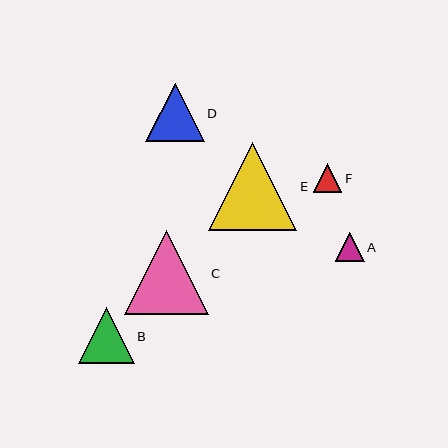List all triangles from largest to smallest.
From largest to smallest: E, C, D, B, A, F.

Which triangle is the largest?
Triangle E is the largest with a size of approximately 88 pixels.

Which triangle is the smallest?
Triangle F is the smallest with a size of approximately 29 pixels.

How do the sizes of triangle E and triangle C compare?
Triangle E and triangle C are approximately the same size.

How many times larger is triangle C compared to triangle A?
Triangle C is approximately 2.9 times the size of triangle A.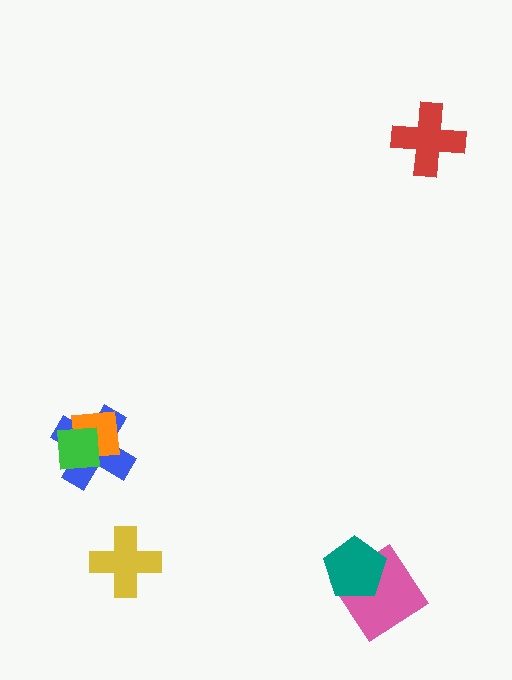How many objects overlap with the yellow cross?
0 objects overlap with the yellow cross.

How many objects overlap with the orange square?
2 objects overlap with the orange square.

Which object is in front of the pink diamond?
The teal pentagon is in front of the pink diamond.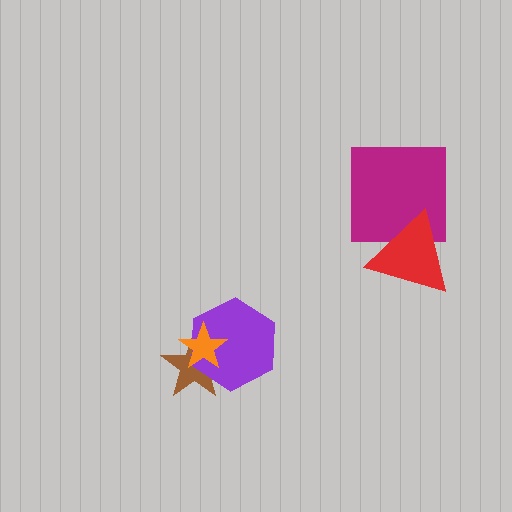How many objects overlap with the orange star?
2 objects overlap with the orange star.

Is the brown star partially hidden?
Yes, it is partially covered by another shape.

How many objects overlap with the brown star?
2 objects overlap with the brown star.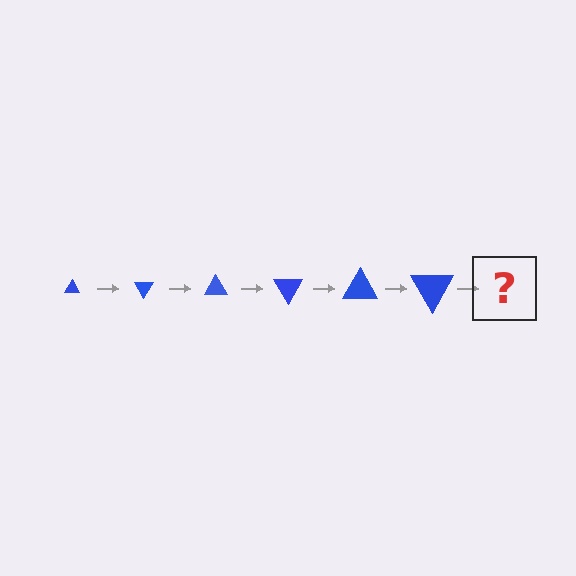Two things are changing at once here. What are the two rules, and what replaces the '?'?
The two rules are that the triangle grows larger each step and it rotates 60 degrees each step. The '?' should be a triangle, larger than the previous one and rotated 360 degrees from the start.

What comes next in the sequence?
The next element should be a triangle, larger than the previous one and rotated 360 degrees from the start.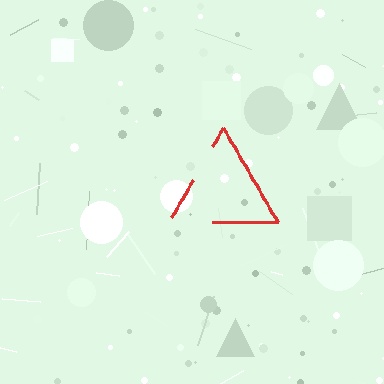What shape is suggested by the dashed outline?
The dashed outline suggests a triangle.